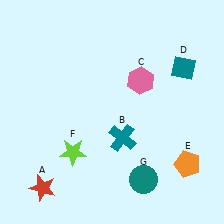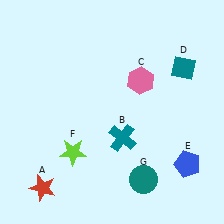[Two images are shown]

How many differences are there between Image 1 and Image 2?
There is 1 difference between the two images.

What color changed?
The pentagon (E) changed from orange in Image 1 to blue in Image 2.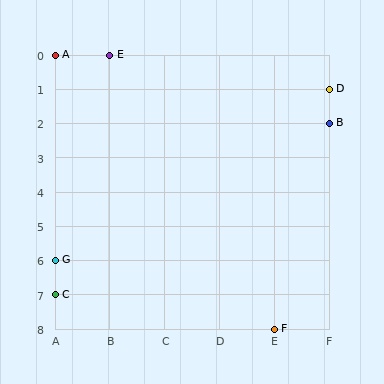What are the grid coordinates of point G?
Point G is at grid coordinates (A, 6).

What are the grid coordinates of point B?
Point B is at grid coordinates (F, 2).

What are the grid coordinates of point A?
Point A is at grid coordinates (A, 0).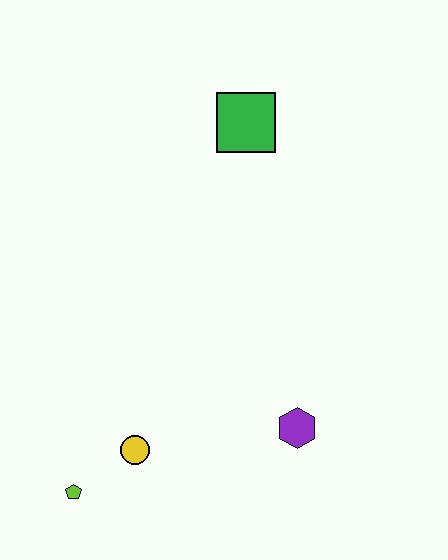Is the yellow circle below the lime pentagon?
No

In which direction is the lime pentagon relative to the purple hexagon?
The lime pentagon is to the left of the purple hexagon.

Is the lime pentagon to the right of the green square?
No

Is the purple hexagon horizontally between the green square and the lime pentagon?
No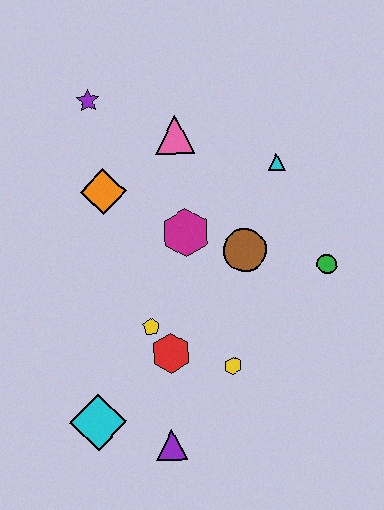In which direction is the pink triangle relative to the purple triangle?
The pink triangle is above the purple triangle.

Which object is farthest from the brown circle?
The cyan diamond is farthest from the brown circle.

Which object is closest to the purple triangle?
The cyan diamond is closest to the purple triangle.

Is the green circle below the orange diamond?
Yes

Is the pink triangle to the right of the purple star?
Yes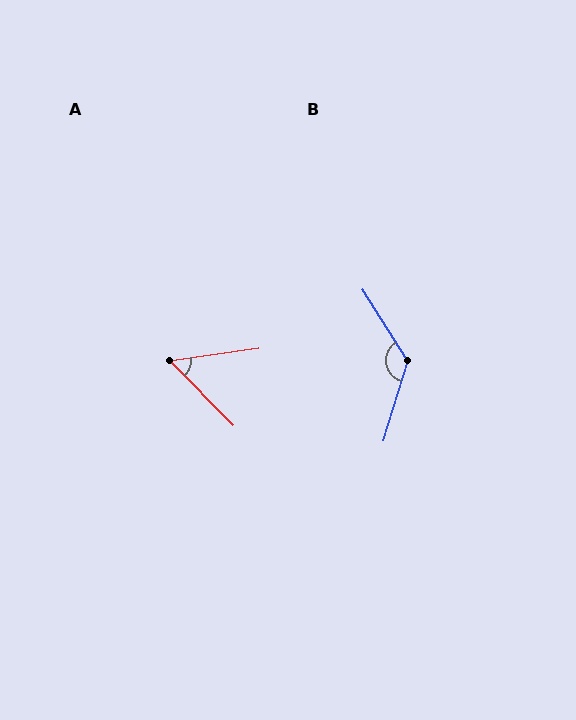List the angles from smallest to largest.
A (53°), B (130°).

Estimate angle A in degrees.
Approximately 53 degrees.